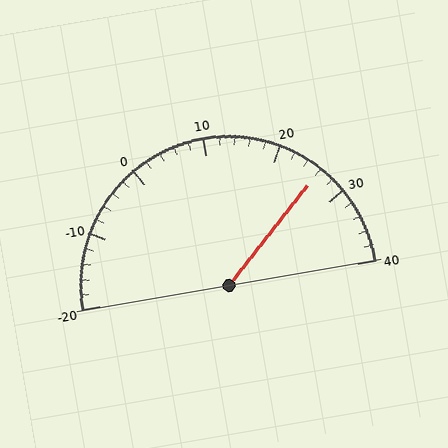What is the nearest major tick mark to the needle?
The nearest major tick mark is 30.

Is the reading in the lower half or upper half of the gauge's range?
The reading is in the upper half of the range (-20 to 40).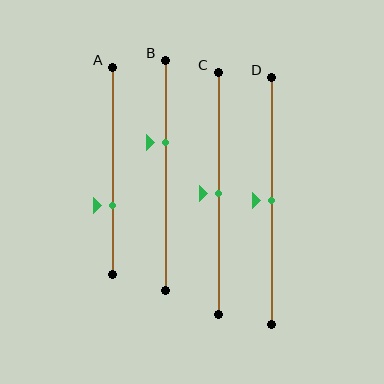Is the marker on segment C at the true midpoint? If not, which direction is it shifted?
Yes, the marker on segment C is at the true midpoint.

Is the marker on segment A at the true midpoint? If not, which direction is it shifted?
No, the marker on segment A is shifted downward by about 17% of the segment length.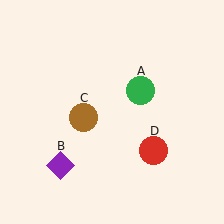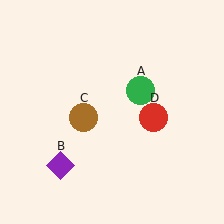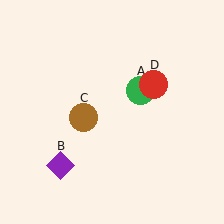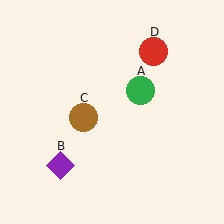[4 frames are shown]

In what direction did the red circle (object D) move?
The red circle (object D) moved up.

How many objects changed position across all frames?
1 object changed position: red circle (object D).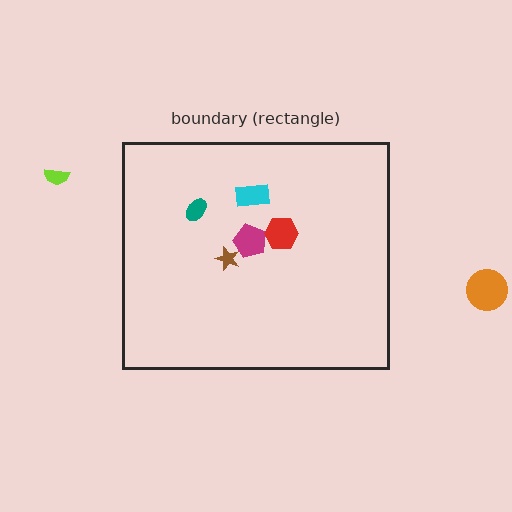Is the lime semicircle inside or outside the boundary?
Outside.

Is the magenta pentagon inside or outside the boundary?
Inside.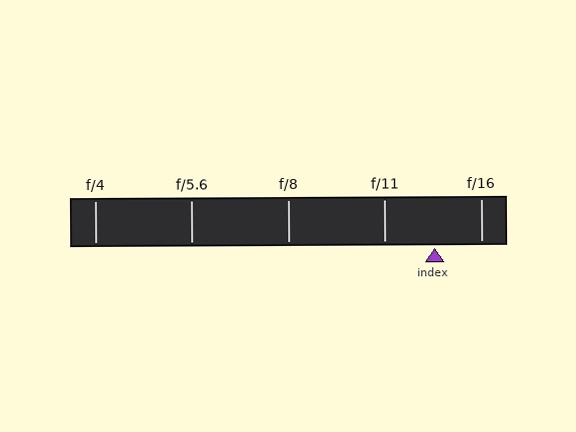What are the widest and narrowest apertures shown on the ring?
The widest aperture shown is f/4 and the narrowest is f/16.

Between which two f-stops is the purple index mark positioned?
The index mark is between f/11 and f/16.